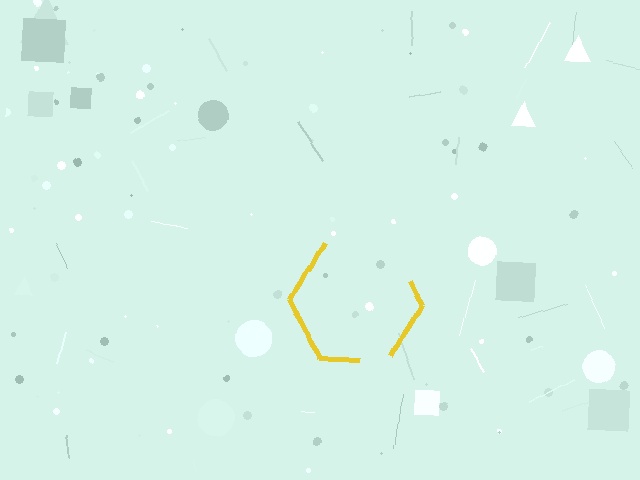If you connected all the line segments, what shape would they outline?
They would outline a hexagon.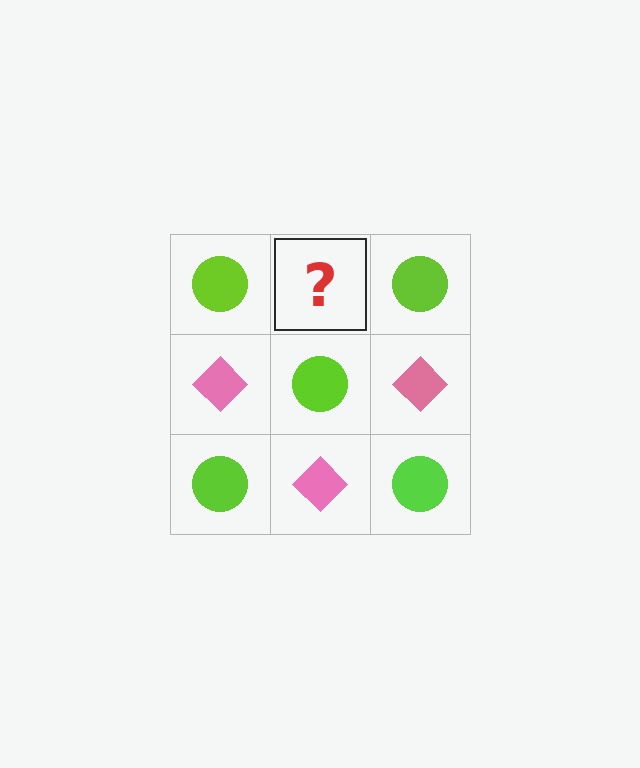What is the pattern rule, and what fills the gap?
The rule is that it alternates lime circle and pink diamond in a checkerboard pattern. The gap should be filled with a pink diamond.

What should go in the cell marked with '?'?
The missing cell should contain a pink diamond.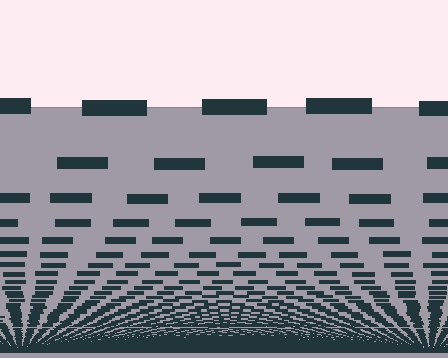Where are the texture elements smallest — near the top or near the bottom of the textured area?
Near the bottom.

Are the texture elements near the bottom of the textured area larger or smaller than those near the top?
Smaller. The gradient is inverted — elements near the bottom are smaller and denser.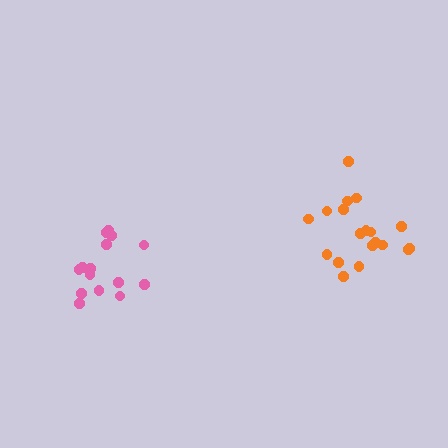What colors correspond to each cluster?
The clusters are colored: orange, pink.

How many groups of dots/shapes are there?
There are 2 groups.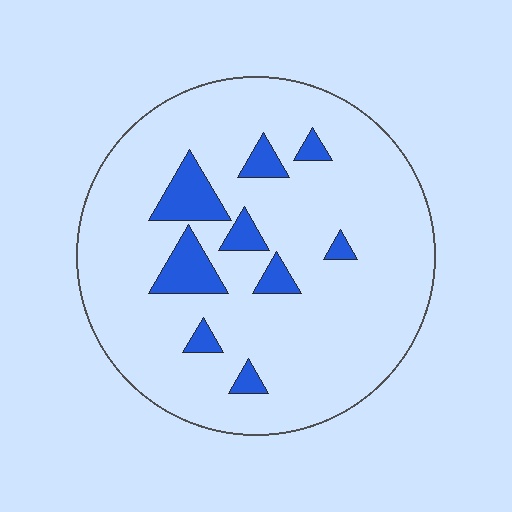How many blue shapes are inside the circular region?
9.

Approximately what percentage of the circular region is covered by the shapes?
Approximately 10%.